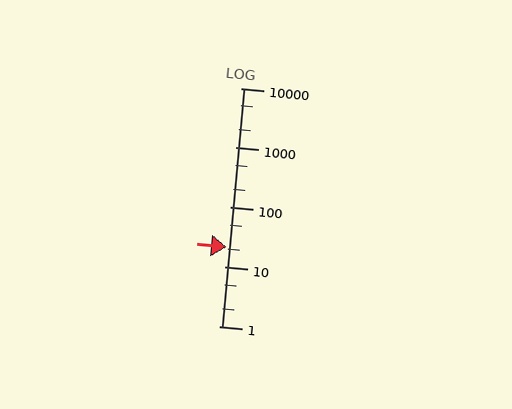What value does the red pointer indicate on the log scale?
The pointer indicates approximately 21.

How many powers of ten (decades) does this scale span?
The scale spans 4 decades, from 1 to 10000.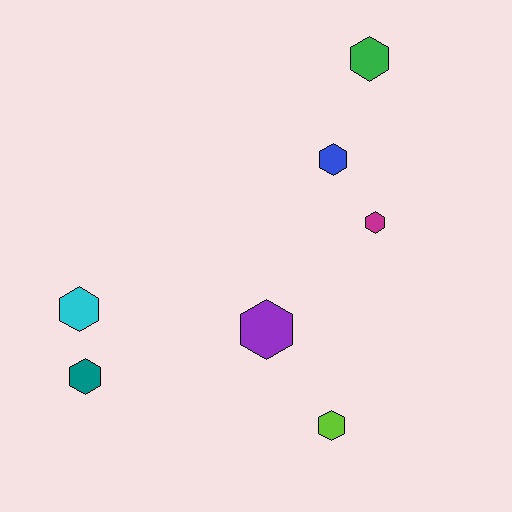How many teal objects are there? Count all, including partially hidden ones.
There is 1 teal object.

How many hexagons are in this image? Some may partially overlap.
There are 7 hexagons.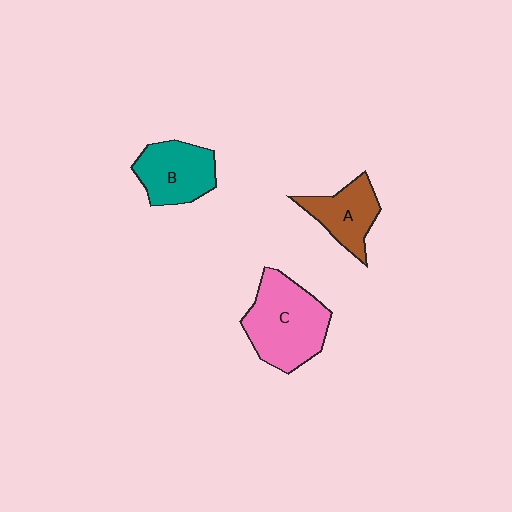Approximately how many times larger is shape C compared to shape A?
Approximately 1.7 times.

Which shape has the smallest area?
Shape A (brown).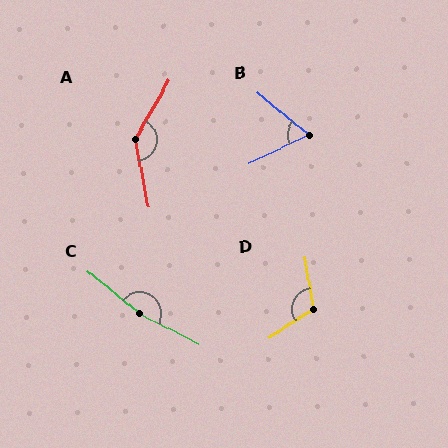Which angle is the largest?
C, at approximately 168 degrees.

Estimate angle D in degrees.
Approximately 113 degrees.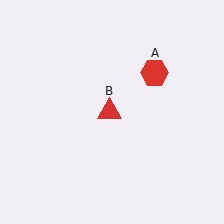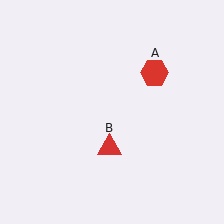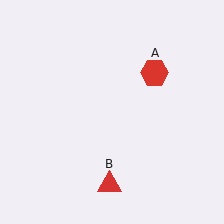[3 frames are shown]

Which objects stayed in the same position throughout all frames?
Red hexagon (object A) remained stationary.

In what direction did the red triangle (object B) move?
The red triangle (object B) moved down.